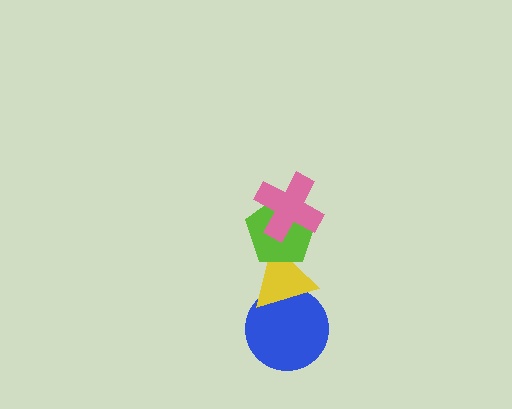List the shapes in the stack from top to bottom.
From top to bottom: the pink cross, the lime pentagon, the yellow triangle, the blue circle.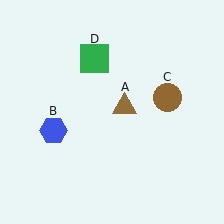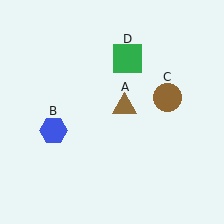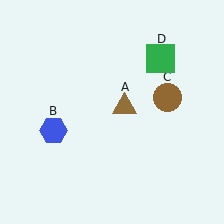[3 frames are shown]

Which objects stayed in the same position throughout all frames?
Brown triangle (object A) and blue hexagon (object B) and brown circle (object C) remained stationary.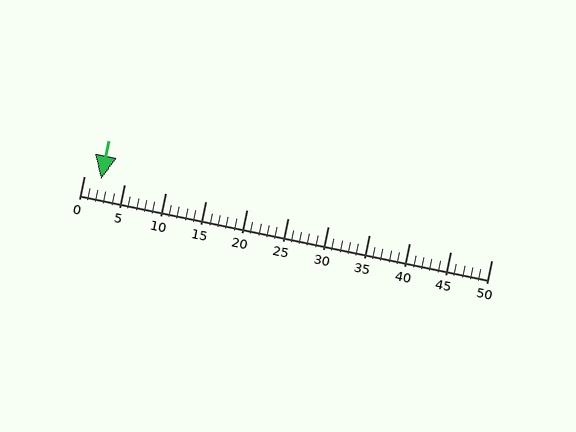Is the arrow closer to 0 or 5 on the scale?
The arrow is closer to 0.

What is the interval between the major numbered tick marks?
The major tick marks are spaced 5 units apart.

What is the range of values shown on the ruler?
The ruler shows values from 0 to 50.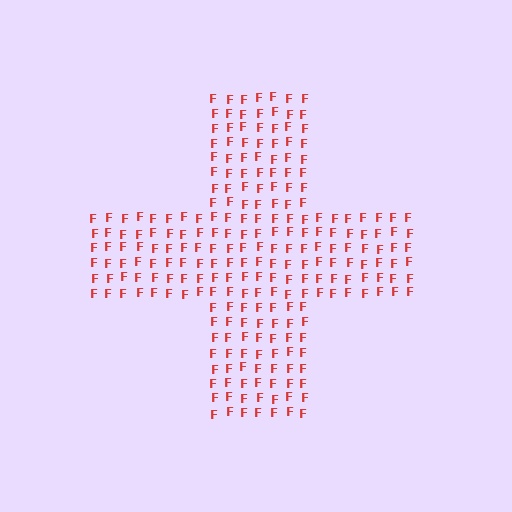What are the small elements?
The small elements are letter F's.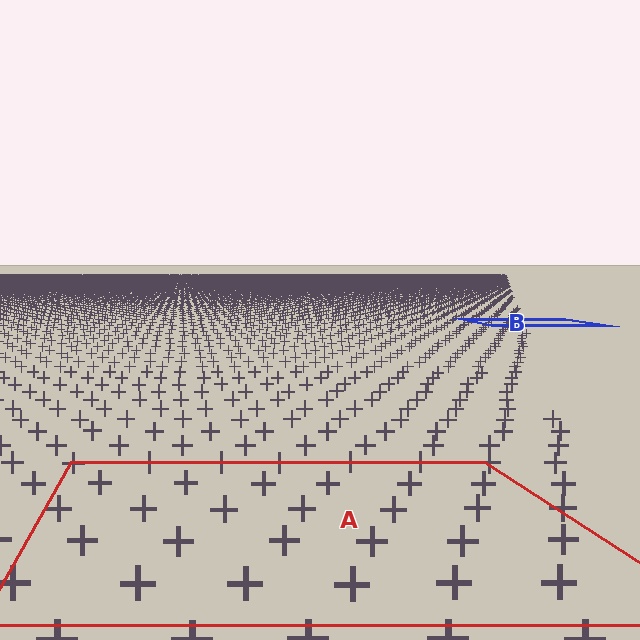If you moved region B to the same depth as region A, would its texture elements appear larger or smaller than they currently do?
They would appear larger. At a closer depth, the same texture elements are projected at a bigger on-screen size.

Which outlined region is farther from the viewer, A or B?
Region B is farther from the viewer — the texture elements inside it appear smaller and more densely packed.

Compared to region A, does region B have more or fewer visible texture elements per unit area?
Region B has more texture elements per unit area — they are packed more densely because it is farther away.